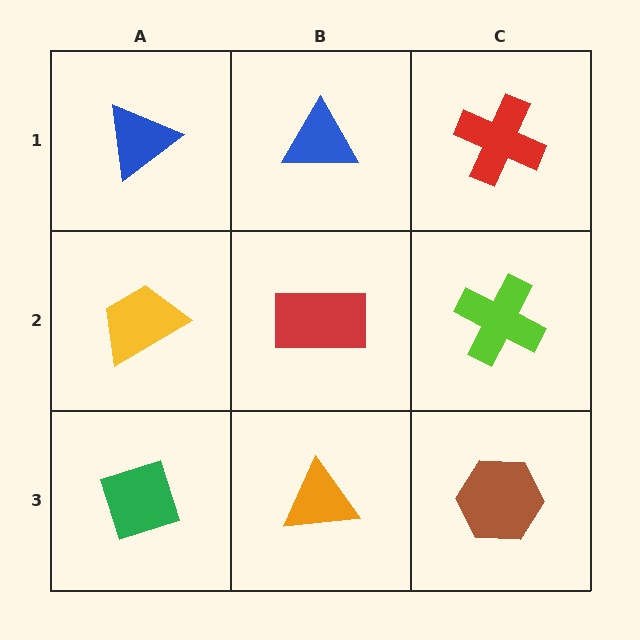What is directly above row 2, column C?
A red cross.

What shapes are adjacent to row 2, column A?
A blue triangle (row 1, column A), a green diamond (row 3, column A), a red rectangle (row 2, column B).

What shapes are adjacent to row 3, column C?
A lime cross (row 2, column C), an orange triangle (row 3, column B).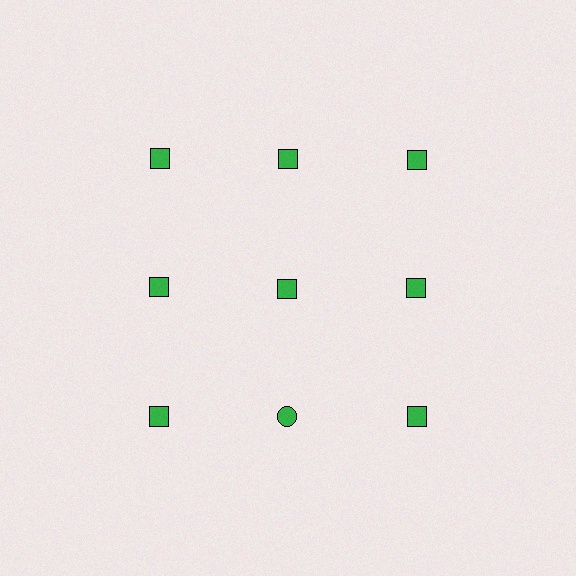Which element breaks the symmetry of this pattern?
The green circle in the third row, second from left column breaks the symmetry. All other shapes are green squares.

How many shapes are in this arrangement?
There are 9 shapes arranged in a grid pattern.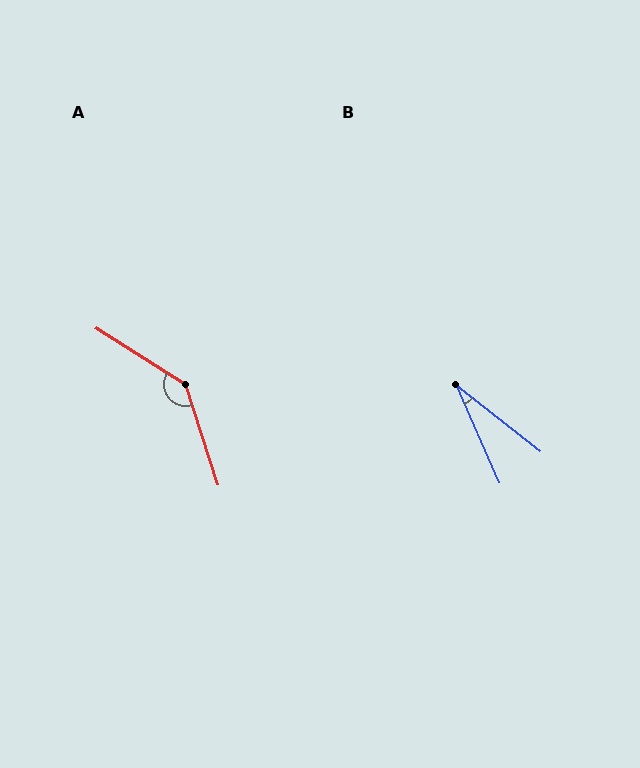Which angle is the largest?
A, at approximately 140 degrees.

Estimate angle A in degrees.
Approximately 140 degrees.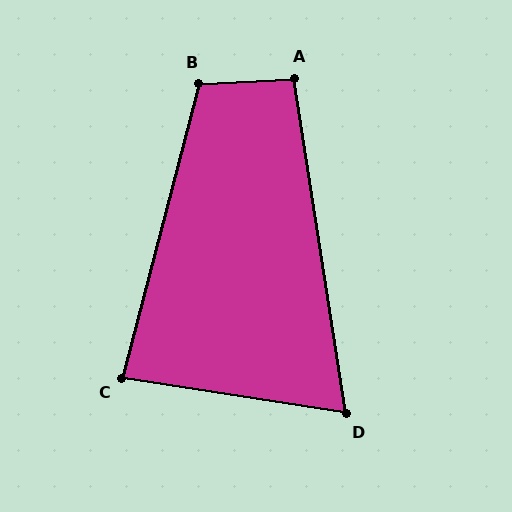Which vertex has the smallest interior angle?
D, at approximately 72 degrees.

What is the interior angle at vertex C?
Approximately 84 degrees (acute).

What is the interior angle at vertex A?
Approximately 96 degrees (obtuse).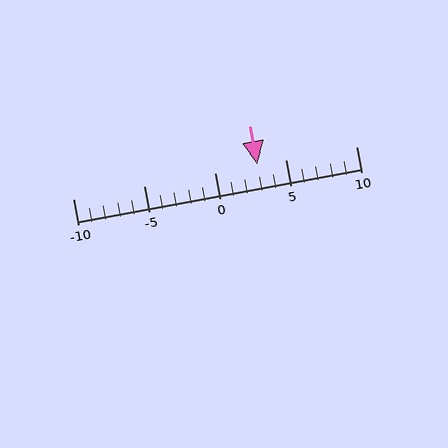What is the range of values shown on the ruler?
The ruler shows values from -10 to 10.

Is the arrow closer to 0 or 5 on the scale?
The arrow is closer to 5.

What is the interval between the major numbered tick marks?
The major tick marks are spaced 5 units apart.